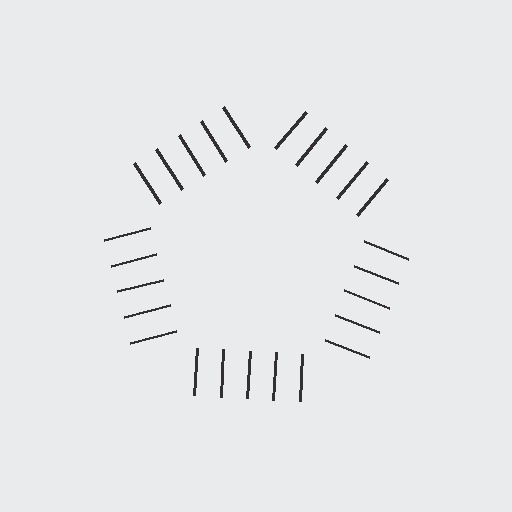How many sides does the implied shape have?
5 sides — the line-ends trace a pentagon.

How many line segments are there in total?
25 — 5 along each of the 5 edges.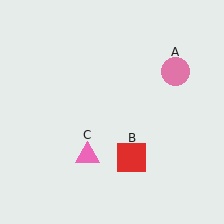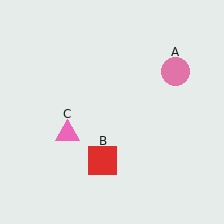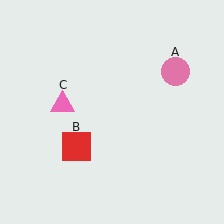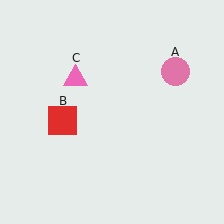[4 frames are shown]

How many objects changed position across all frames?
2 objects changed position: red square (object B), pink triangle (object C).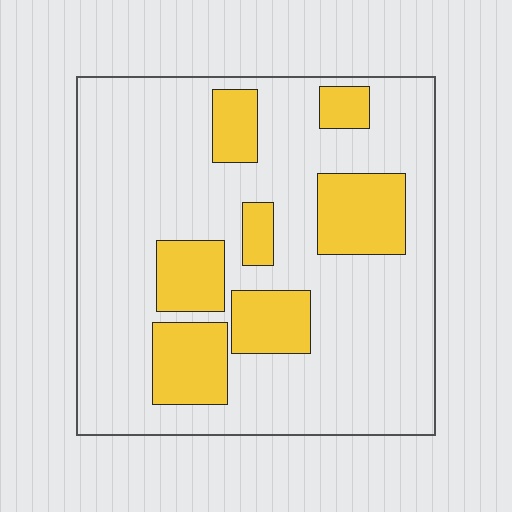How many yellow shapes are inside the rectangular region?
7.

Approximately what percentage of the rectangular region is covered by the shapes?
Approximately 25%.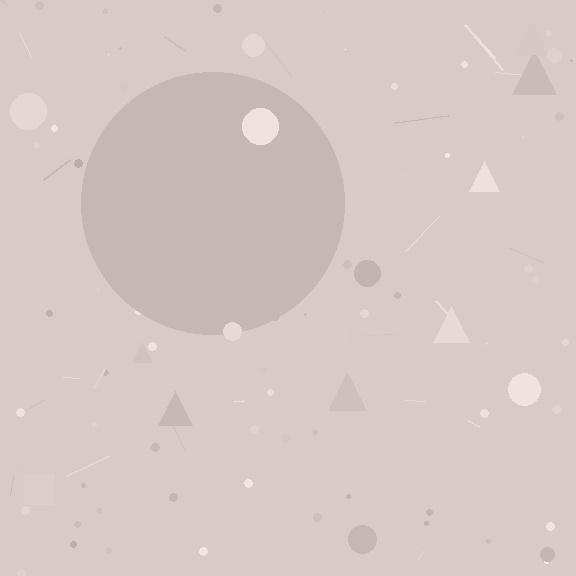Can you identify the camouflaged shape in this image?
The camouflaged shape is a circle.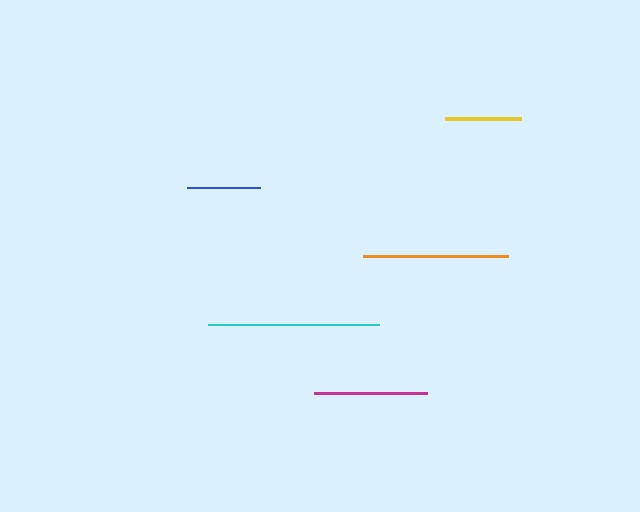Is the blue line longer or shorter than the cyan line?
The cyan line is longer than the blue line.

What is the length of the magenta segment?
The magenta segment is approximately 113 pixels long.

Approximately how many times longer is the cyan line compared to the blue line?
The cyan line is approximately 2.3 times the length of the blue line.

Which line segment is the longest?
The cyan line is the longest at approximately 170 pixels.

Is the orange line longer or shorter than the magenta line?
The orange line is longer than the magenta line.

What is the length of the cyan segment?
The cyan segment is approximately 170 pixels long.